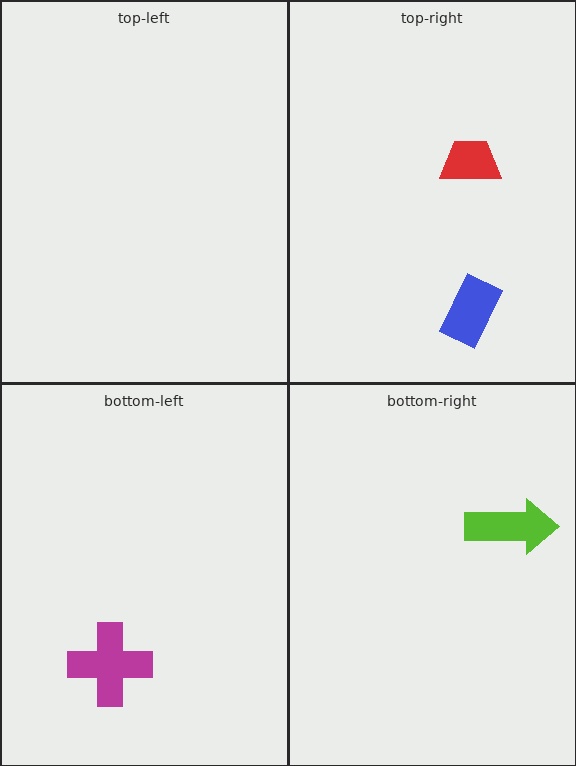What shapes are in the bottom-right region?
The lime arrow.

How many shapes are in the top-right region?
2.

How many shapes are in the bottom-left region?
1.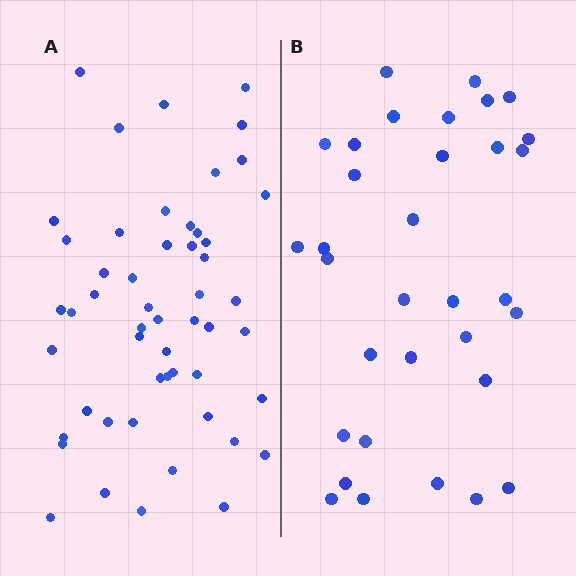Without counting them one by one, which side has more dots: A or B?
Region A (the left region) has more dots.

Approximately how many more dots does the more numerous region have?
Region A has approximately 20 more dots than region B.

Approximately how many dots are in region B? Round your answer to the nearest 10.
About 30 dots. (The exact count is 33, which rounds to 30.)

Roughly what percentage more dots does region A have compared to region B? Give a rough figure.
About 60% more.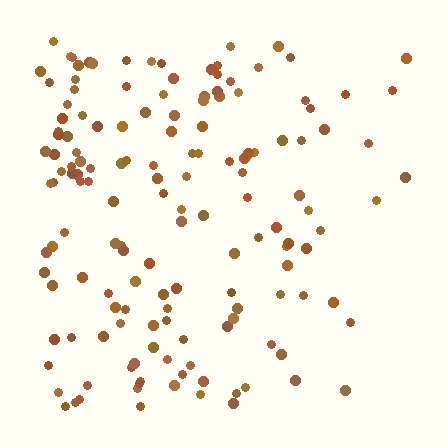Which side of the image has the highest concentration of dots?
The left.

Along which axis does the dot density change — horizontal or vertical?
Horizontal.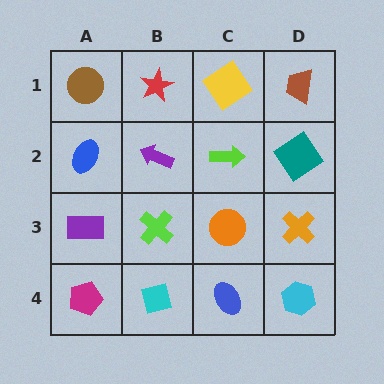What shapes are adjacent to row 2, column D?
A brown trapezoid (row 1, column D), an orange cross (row 3, column D), a lime arrow (row 2, column C).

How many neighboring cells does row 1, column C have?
3.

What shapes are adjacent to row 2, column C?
A yellow diamond (row 1, column C), an orange circle (row 3, column C), a purple arrow (row 2, column B), a teal diamond (row 2, column D).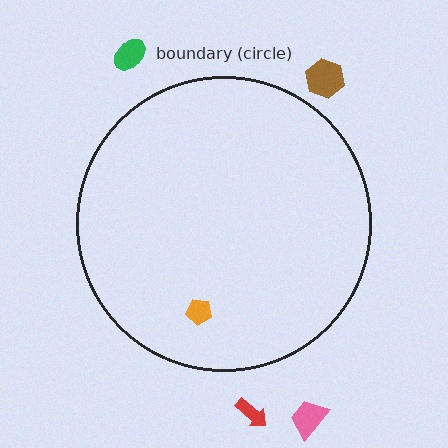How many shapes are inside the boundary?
1 inside, 4 outside.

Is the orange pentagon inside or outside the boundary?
Inside.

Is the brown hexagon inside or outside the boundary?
Outside.